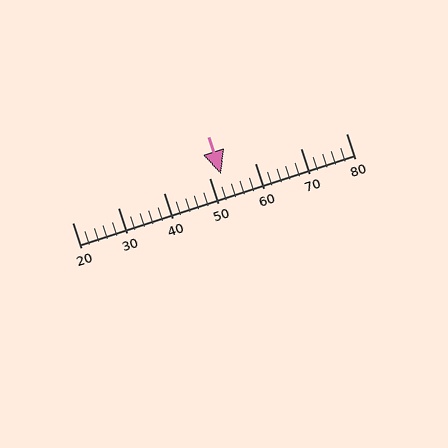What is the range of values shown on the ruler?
The ruler shows values from 20 to 80.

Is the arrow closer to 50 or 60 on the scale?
The arrow is closer to 50.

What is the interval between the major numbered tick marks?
The major tick marks are spaced 10 units apart.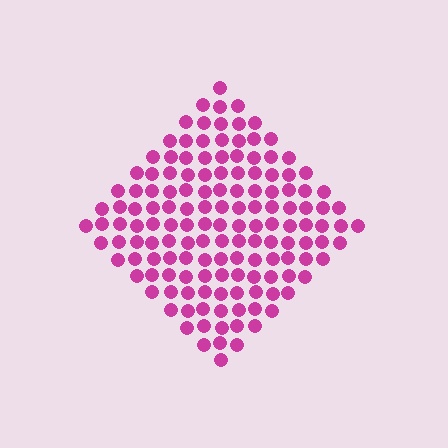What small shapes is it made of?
It is made of small circles.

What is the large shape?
The large shape is a diamond.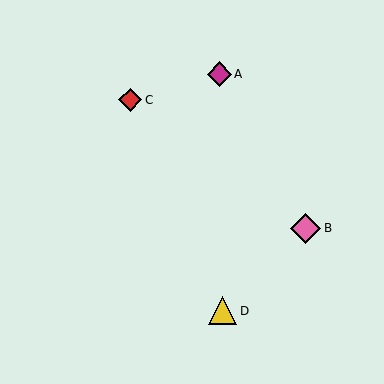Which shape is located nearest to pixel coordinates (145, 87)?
The red diamond (labeled C) at (130, 100) is nearest to that location.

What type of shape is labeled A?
Shape A is a magenta diamond.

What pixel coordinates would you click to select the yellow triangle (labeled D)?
Click at (223, 311) to select the yellow triangle D.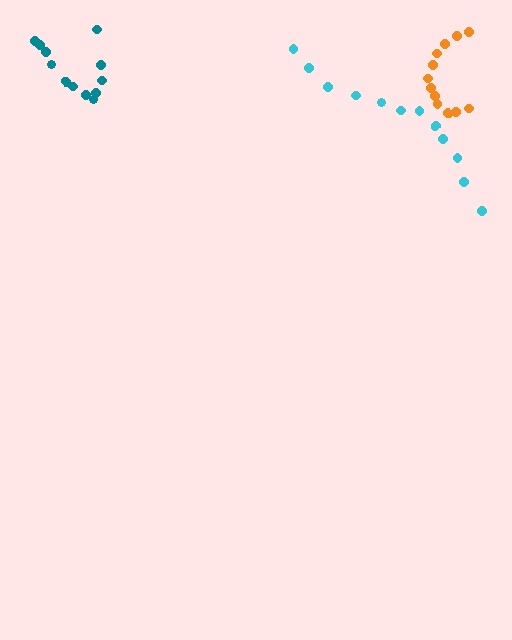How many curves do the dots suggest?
There are 3 distinct paths.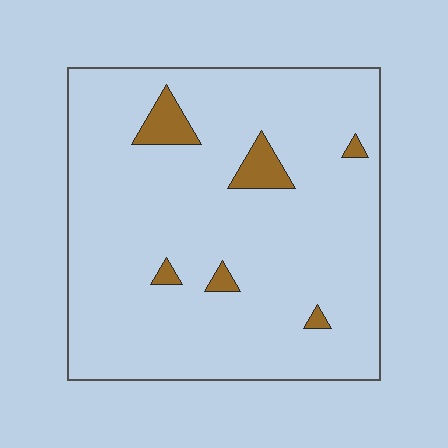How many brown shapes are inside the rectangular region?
6.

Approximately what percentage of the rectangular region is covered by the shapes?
Approximately 5%.